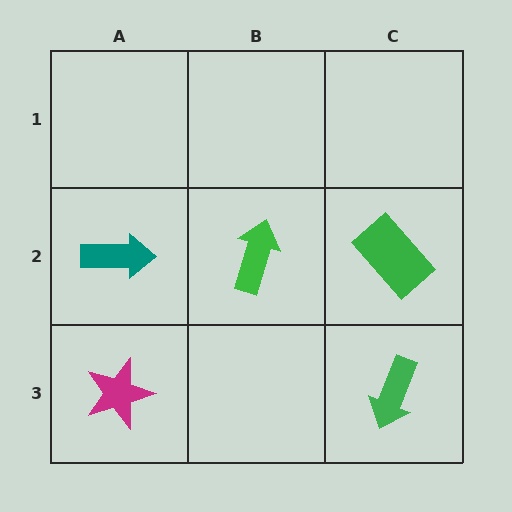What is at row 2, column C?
A green rectangle.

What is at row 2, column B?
A green arrow.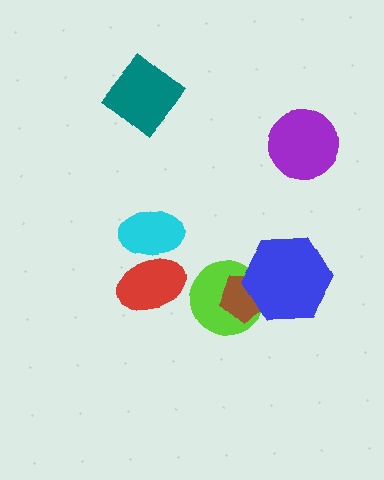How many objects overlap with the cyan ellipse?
1 object overlaps with the cyan ellipse.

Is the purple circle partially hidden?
No, no other shape covers it.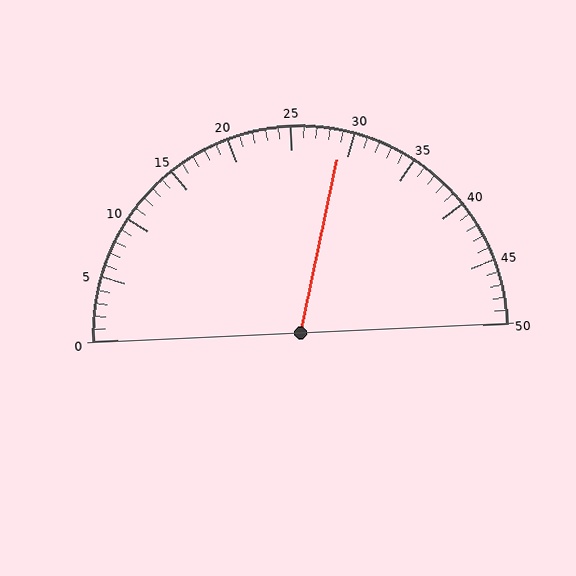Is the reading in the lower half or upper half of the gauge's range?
The reading is in the upper half of the range (0 to 50).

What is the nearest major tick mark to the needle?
The nearest major tick mark is 30.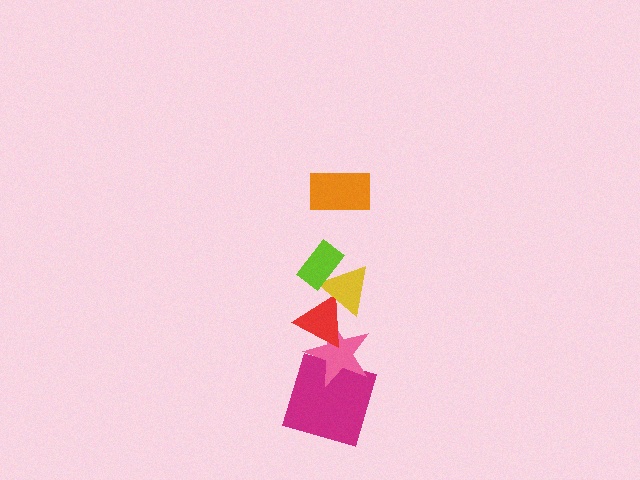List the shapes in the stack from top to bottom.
From top to bottom: the orange rectangle, the lime rectangle, the yellow triangle, the red triangle, the pink star, the magenta square.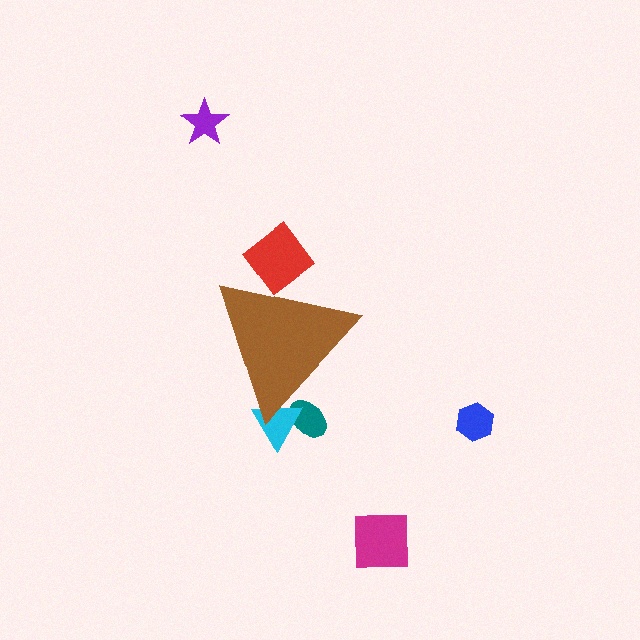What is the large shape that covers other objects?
A brown triangle.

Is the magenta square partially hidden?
No, the magenta square is fully visible.